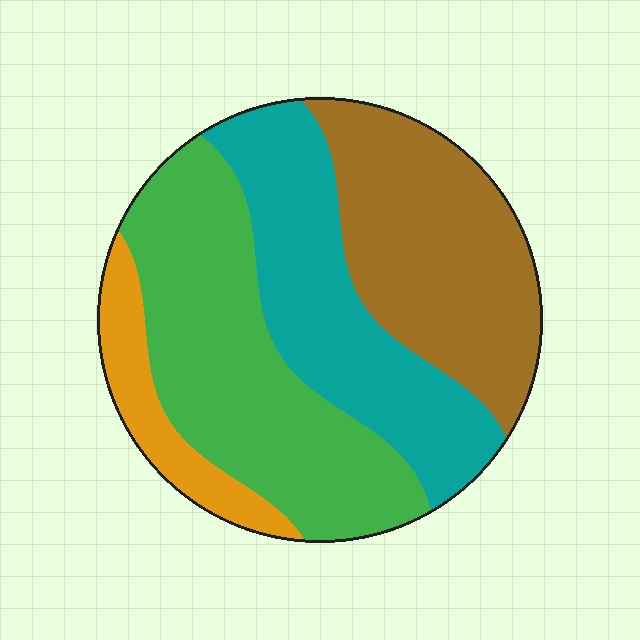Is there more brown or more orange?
Brown.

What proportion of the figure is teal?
Teal covers roughly 25% of the figure.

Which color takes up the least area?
Orange, at roughly 10%.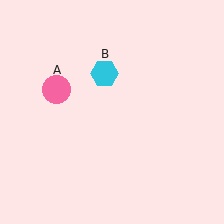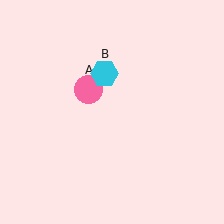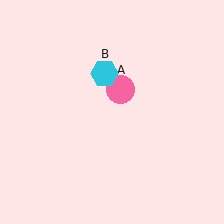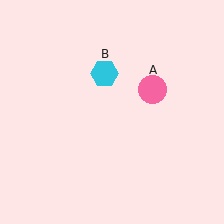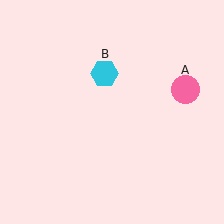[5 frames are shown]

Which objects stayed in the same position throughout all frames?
Cyan hexagon (object B) remained stationary.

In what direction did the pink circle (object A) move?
The pink circle (object A) moved right.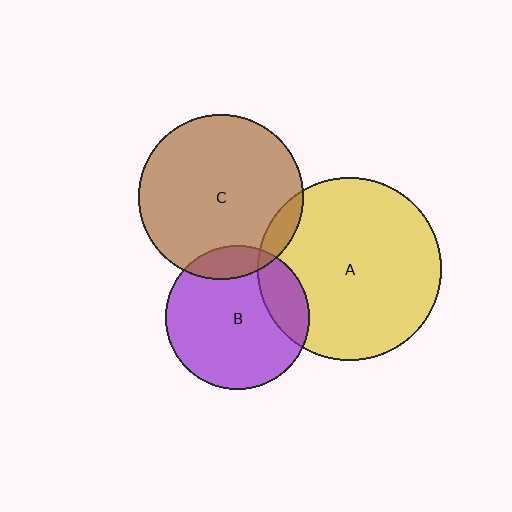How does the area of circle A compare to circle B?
Approximately 1.6 times.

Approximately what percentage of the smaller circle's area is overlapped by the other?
Approximately 10%.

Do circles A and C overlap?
Yes.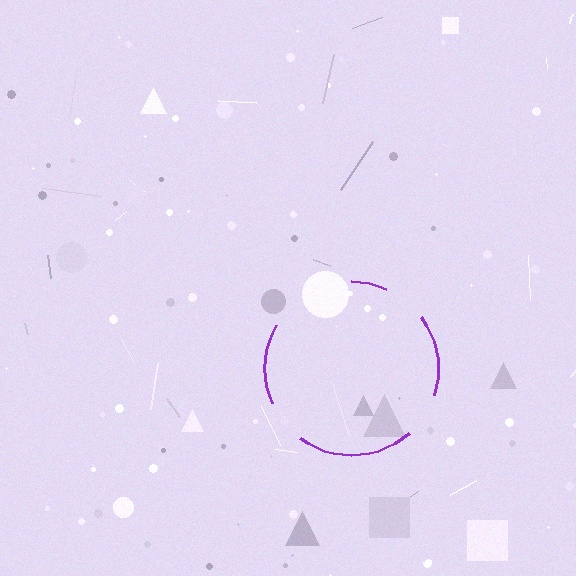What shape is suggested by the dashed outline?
The dashed outline suggests a circle.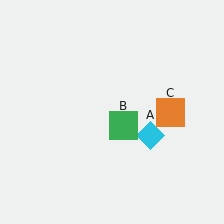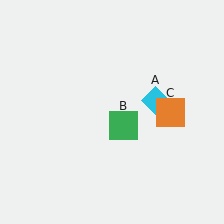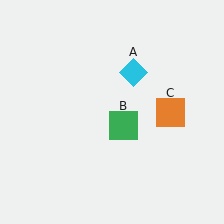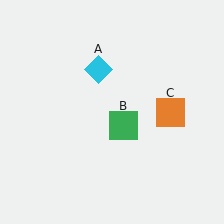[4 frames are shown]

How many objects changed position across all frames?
1 object changed position: cyan diamond (object A).